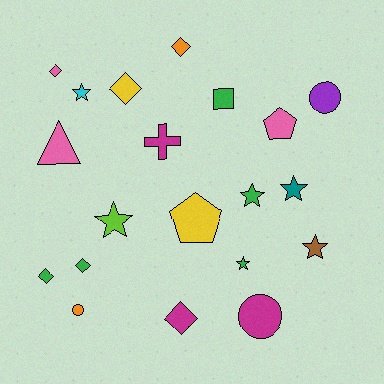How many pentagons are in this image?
There are 2 pentagons.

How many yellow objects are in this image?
There are 2 yellow objects.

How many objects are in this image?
There are 20 objects.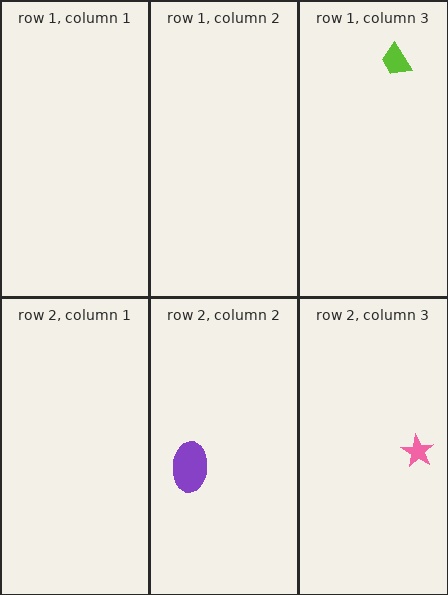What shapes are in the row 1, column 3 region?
The lime trapezoid.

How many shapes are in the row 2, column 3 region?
1.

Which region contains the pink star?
The row 2, column 3 region.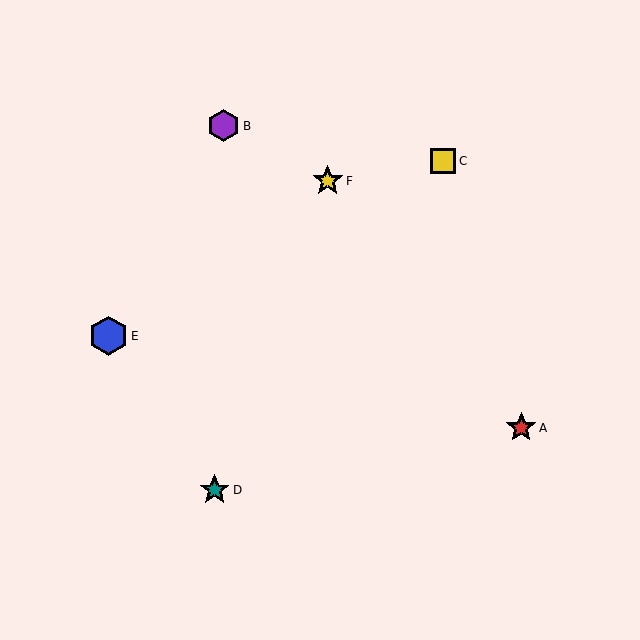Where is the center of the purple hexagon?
The center of the purple hexagon is at (224, 126).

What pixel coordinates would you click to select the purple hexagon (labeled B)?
Click at (224, 126) to select the purple hexagon B.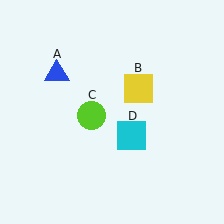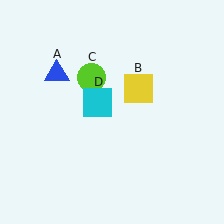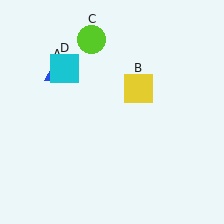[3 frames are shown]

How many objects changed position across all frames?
2 objects changed position: lime circle (object C), cyan square (object D).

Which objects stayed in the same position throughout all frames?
Blue triangle (object A) and yellow square (object B) remained stationary.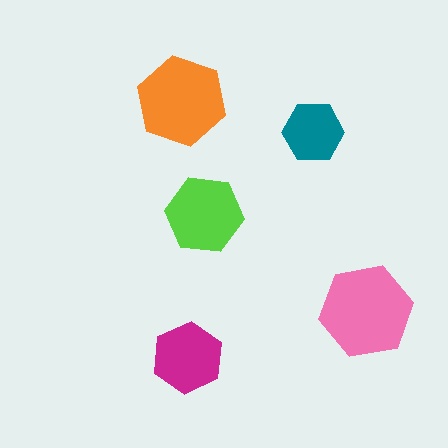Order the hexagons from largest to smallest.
the pink one, the orange one, the lime one, the magenta one, the teal one.